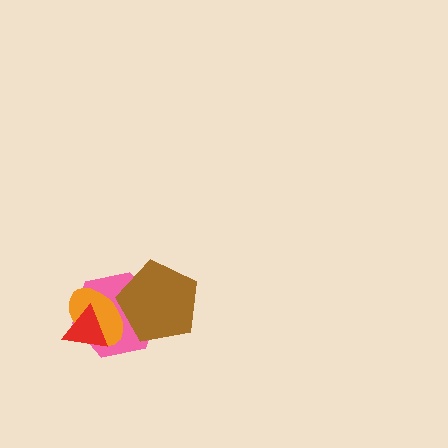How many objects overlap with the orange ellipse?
3 objects overlap with the orange ellipse.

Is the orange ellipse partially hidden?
Yes, it is partially covered by another shape.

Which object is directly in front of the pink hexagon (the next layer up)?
The orange ellipse is directly in front of the pink hexagon.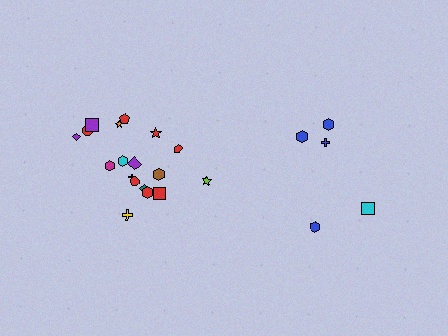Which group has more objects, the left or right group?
The left group.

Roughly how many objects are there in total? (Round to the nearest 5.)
Roughly 25 objects in total.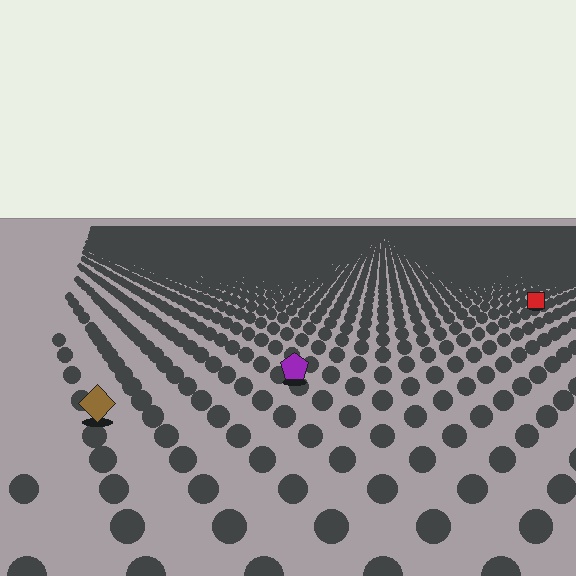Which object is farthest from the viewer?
The red square is farthest from the viewer. It appears smaller and the ground texture around it is denser.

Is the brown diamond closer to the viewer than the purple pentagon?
Yes. The brown diamond is closer — you can tell from the texture gradient: the ground texture is coarser near it.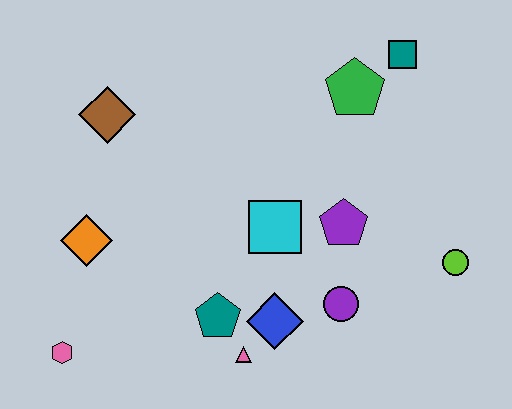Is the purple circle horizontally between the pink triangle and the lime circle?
Yes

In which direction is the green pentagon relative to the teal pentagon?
The green pentagon is above the teal pentagon.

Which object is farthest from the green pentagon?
The pink hexagon is farthest from the green pentagon.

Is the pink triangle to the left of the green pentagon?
Yes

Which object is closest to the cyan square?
The purple pentagon is closest to the cyan square.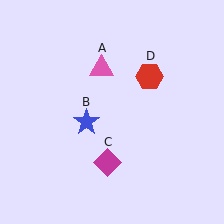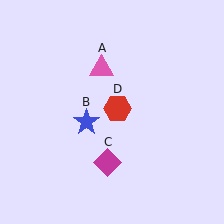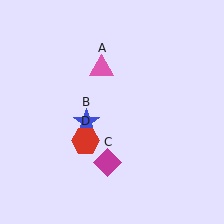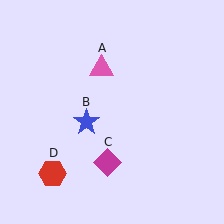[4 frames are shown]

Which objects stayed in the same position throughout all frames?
Pink triangle (object A) and blue star (object B) and magenta diamond (object C) remained stationary.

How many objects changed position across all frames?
1 object changed position: red hexagon (object D).